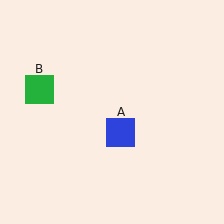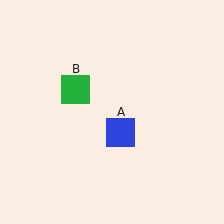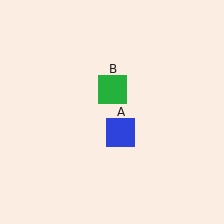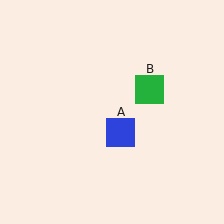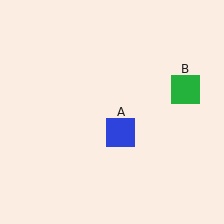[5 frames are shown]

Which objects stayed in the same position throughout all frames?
Blue square (object A) remained stationary.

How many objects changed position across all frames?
1 object changed position: green square (object B).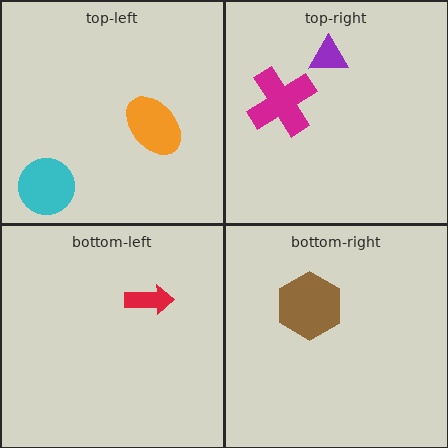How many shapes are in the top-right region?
2.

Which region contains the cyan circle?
The top-left region.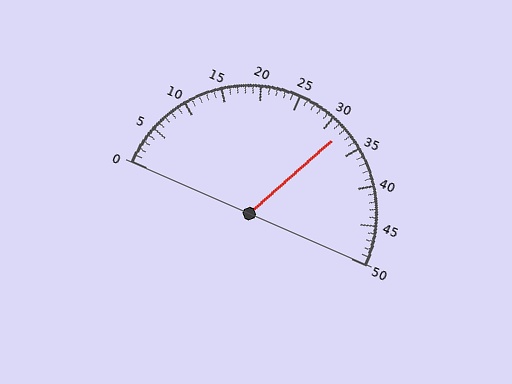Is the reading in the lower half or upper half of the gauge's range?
The reading is in the upper half of the range (0 to 50).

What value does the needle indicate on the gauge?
The needle indicates approximately 32.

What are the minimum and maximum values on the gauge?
The gauge ranges from 0 to 50.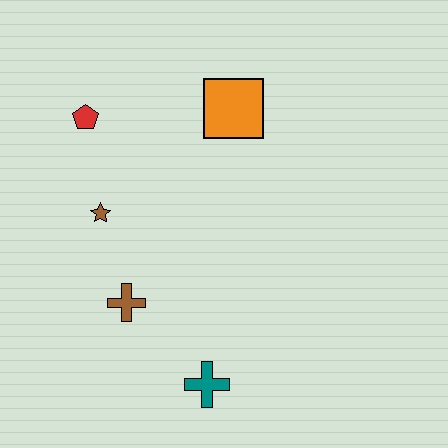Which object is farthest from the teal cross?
The red pentagon is farthest from the teal cross.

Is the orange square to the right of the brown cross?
Yes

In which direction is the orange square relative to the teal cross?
The orange square is above the teal cross.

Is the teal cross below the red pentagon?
Yes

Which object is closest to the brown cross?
The brown star is closest to the brown cross.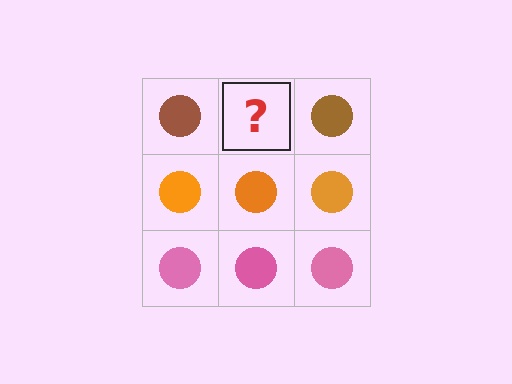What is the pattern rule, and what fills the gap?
The rule is that each row has a consistent color. The gap should be filled with a brown circle.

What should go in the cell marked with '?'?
The missing cell should contain a brown circle.